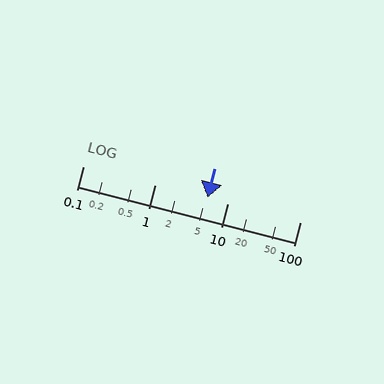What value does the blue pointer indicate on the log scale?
The pointer indicates approximately 5.2.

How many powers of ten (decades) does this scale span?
The scale spans 3 decades, from 0.1 to 100.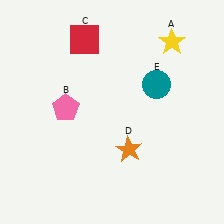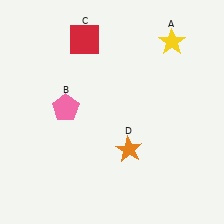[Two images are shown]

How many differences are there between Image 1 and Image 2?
There is 1 difference between the two images.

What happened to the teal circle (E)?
The teal circle (E) was removed in Image 2. It was in the top-right area of Image 1.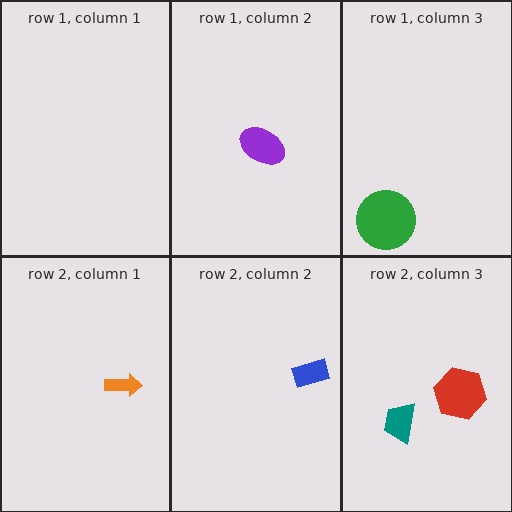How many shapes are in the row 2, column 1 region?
1.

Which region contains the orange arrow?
The row 2, column 1 region.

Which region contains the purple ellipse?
The row 1, column 2 region.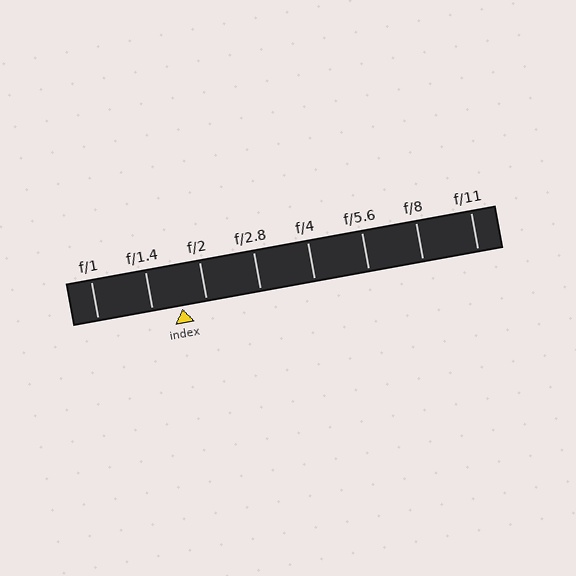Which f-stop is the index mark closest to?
The index mark is closest to f/2.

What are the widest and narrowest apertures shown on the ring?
The widest aperture shown is f/1 and the narrowest is f/11.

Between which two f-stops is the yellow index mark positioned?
The index mark is between f/1.4 and f/2.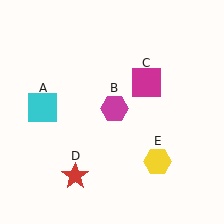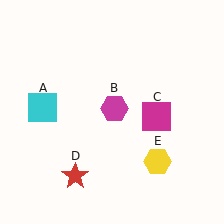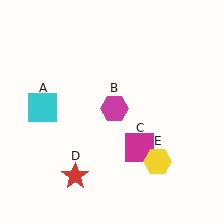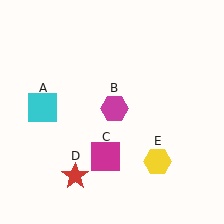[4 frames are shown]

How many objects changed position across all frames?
1 object changed position: magenta square (object C).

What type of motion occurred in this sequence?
The magenta square (object C) rotated clockwise around the center of the scene.